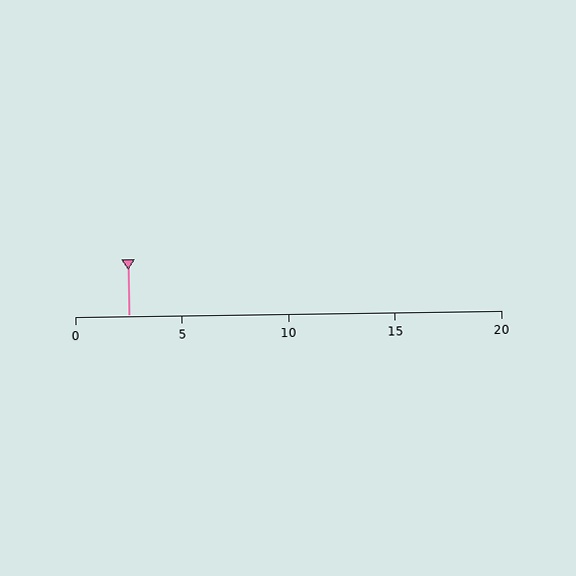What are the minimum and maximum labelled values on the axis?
The axis runs from 0 to 20.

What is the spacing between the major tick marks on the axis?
The major ticks are spaced 5 apart.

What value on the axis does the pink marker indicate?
The marker indicates approximately 2.5.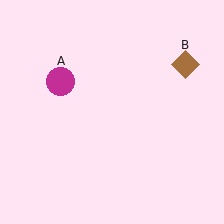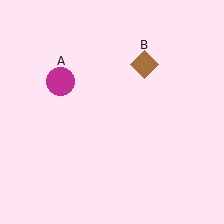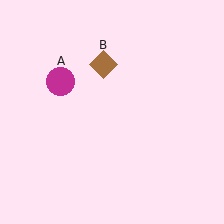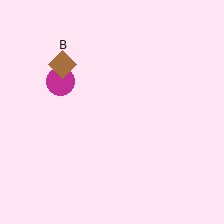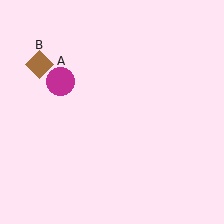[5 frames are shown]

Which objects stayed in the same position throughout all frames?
Magenta circle (object A) remained stationary.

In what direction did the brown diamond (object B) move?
The brown diamond (object B) moved left.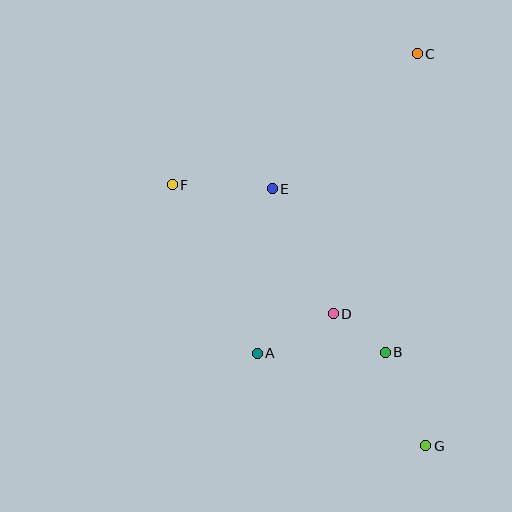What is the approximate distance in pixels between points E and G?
The distance between E and G is approximately 300 pixels.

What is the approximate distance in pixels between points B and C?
The distance between B and C is approximately 300 pixels.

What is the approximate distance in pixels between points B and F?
The distance between B and F is approximately 271 pixels.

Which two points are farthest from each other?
Points C and G are farthest from each other.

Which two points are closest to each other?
Points B and D are closest to each other.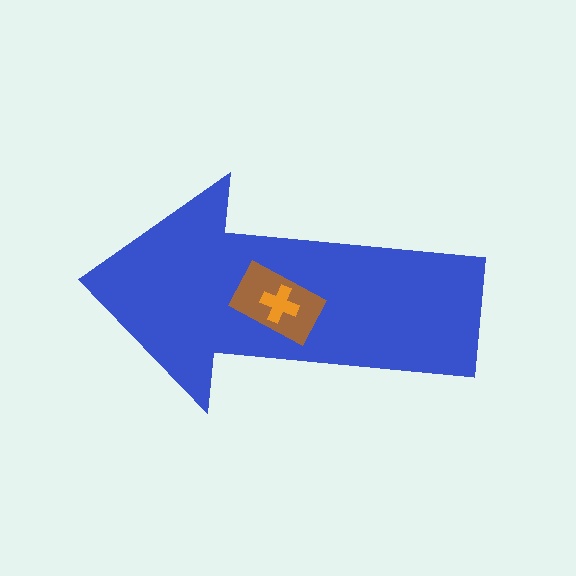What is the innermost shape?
The orange cross.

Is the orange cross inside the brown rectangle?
Yes.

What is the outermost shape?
The blue arrow.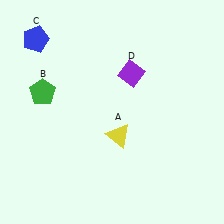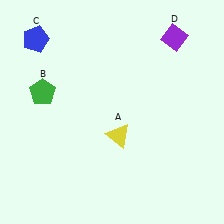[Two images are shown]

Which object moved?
The purple diamond (D) moved right.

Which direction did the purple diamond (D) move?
The purple diamond (D) moved right.